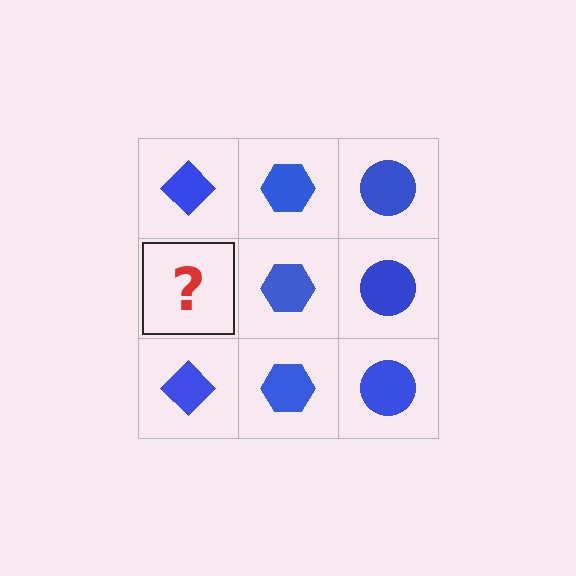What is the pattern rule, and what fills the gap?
The rule is that each column has a consistent shape. The gap should be filled with a blue diamond.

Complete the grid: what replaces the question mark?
The question mark should be replaced with a blue diamond.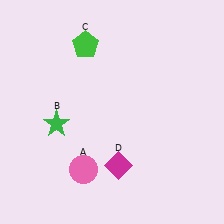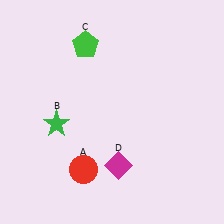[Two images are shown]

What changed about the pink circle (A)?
In Image 1, A is pink. In Image 2, it changed to red.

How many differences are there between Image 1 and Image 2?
There is 1 difference between the two images.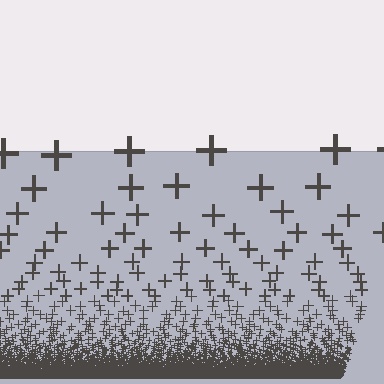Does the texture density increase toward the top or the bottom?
Density increases toward the bottom.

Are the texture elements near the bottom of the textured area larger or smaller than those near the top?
Smaller. The gradient is inverted — elements near the bottom are smaller and denser.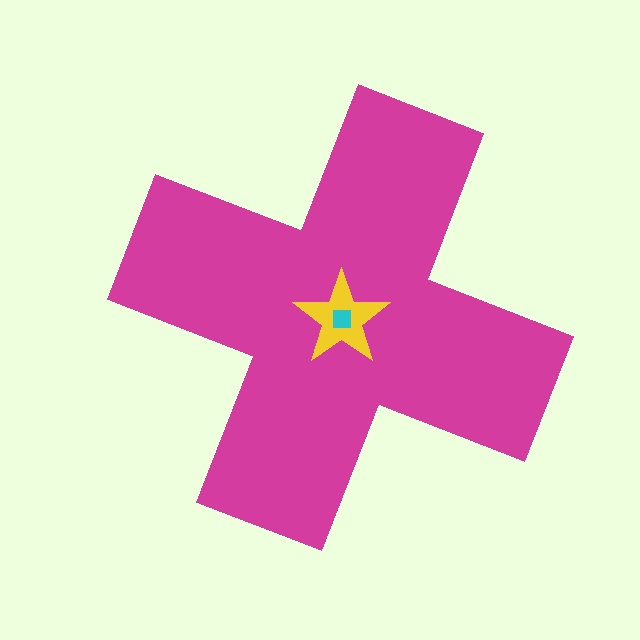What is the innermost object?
The cyan square.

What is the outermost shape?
The magenta cross.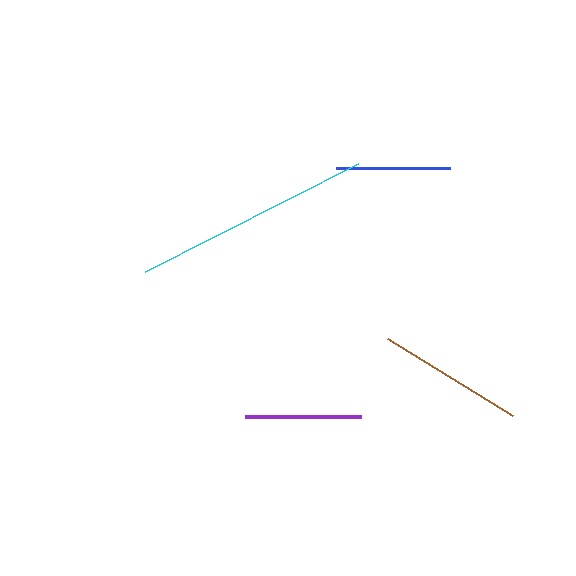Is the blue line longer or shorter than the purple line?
The purple line is longer than the blue line.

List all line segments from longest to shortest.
From longest to shortest: cyan, brown, purple, blue.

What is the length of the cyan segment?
The cyan segment is approximately 239 pixels long.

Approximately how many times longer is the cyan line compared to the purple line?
The cyan line is approximately 2.1 times the length of the purple line.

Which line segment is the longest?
The cyan line is the longest at approximately 239 pixels.